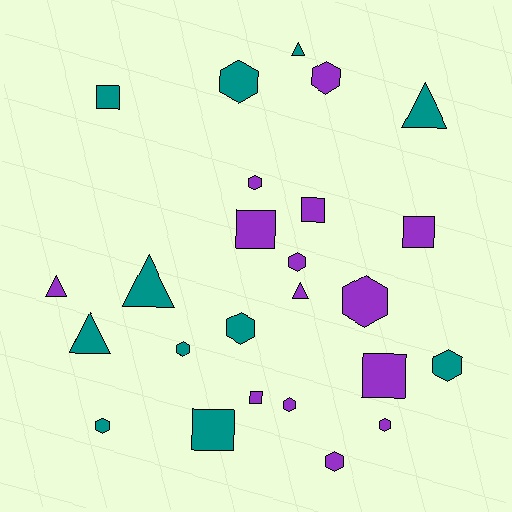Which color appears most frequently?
Purple, with 14 objects.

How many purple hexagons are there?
There are 7 purple hexagons.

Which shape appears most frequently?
Hexagon, with 12 objects.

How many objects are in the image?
There are 25 objects.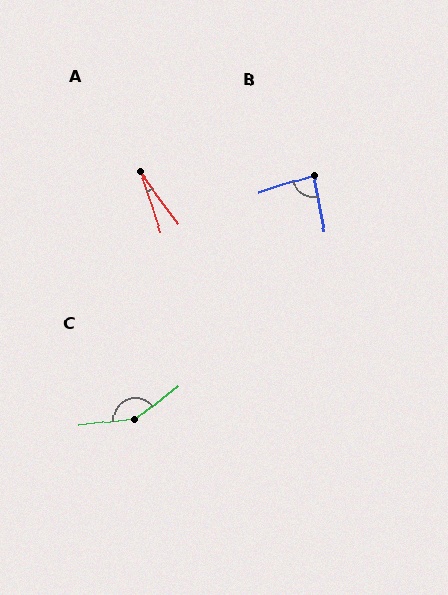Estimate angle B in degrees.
Approximately 83 degrees.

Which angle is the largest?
C, at approximately 149 degrees.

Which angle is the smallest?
A, at approximately 17 degrees.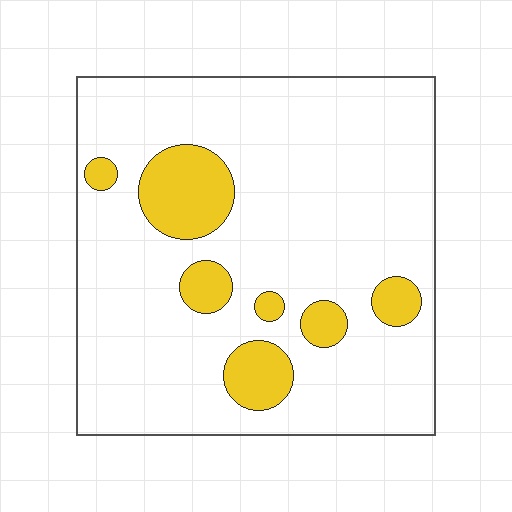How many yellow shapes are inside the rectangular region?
7.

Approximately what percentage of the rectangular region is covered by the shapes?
Approximately 15%.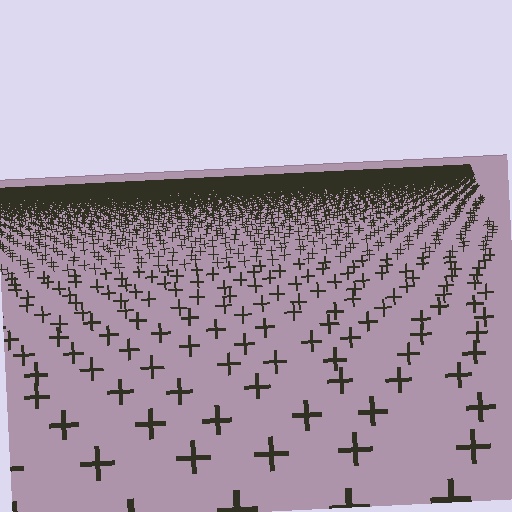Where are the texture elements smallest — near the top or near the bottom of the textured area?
Near the top.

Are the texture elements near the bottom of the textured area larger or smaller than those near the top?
Larger. Near the bottom, elements are closer to the viewer and appear at a bigger on-screen size.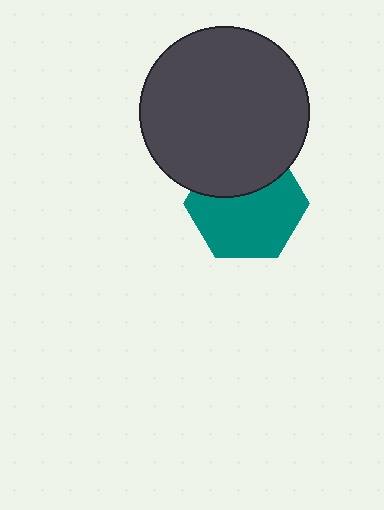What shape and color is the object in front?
The object in front is a dark gray circle.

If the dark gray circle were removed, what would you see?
You would see the complete teal hexagon.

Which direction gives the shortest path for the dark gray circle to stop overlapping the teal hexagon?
Moving up gives the shortest separation.